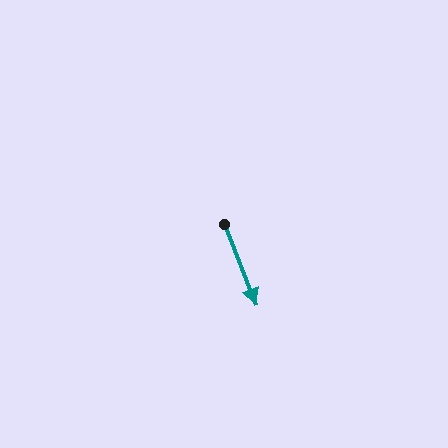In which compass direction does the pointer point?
South.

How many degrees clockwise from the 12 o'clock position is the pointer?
Approximately 158 degrees.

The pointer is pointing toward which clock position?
Roughly 5 o'clock.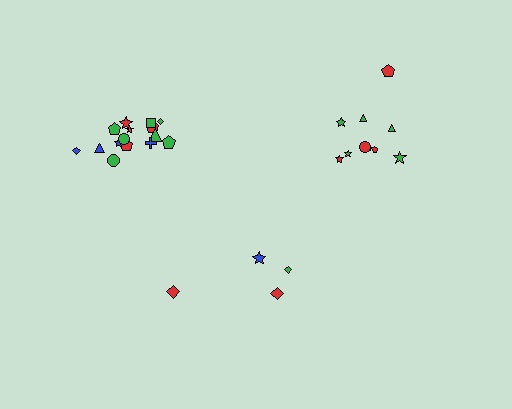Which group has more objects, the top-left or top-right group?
The top-left group.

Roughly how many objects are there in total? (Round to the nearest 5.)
Roughly 30 objects in total.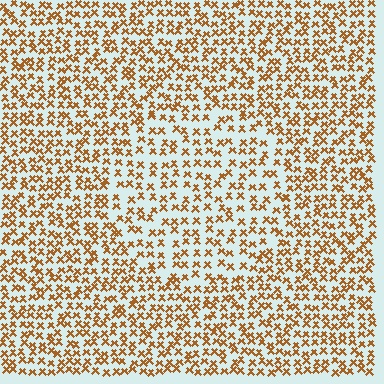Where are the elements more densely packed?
The elements are more densely packed outside the circle boundary.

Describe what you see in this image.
The image contains small brown elements arranged at two different densities. A circle-shaped region is visible where the elements are less densely packed than the surrounding area.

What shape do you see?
I see a circle.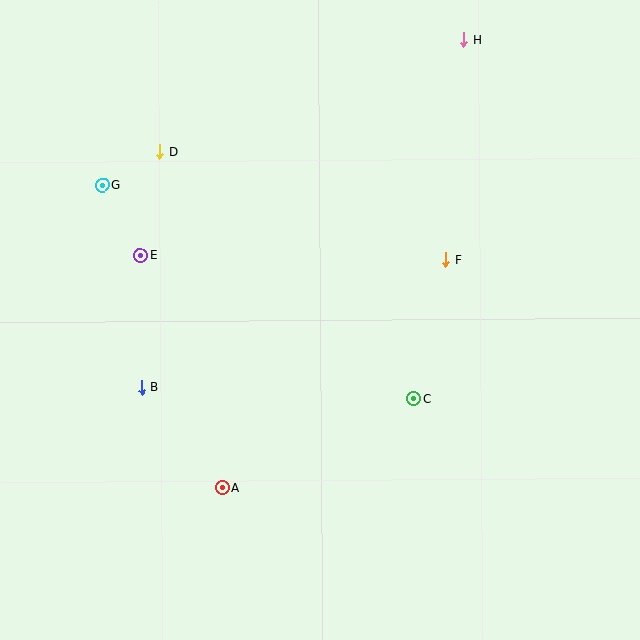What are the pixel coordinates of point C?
Point C is at (413, 399).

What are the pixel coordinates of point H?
Point H is at (464, 40).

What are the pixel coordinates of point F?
Point F is at (445, 260).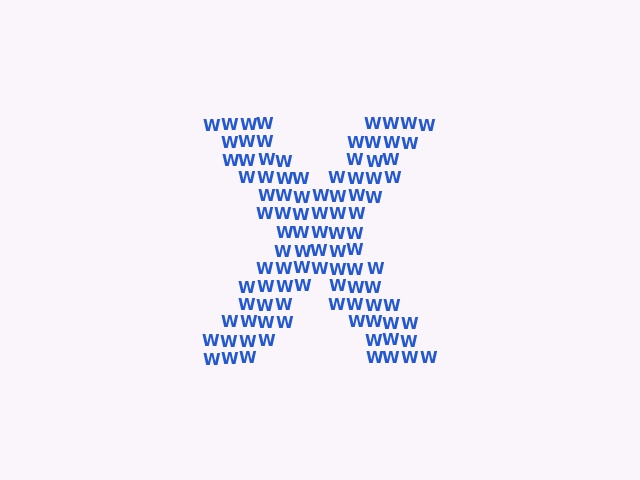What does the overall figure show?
The overall figure shows the letter X.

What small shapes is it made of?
It is made of small letter W's.